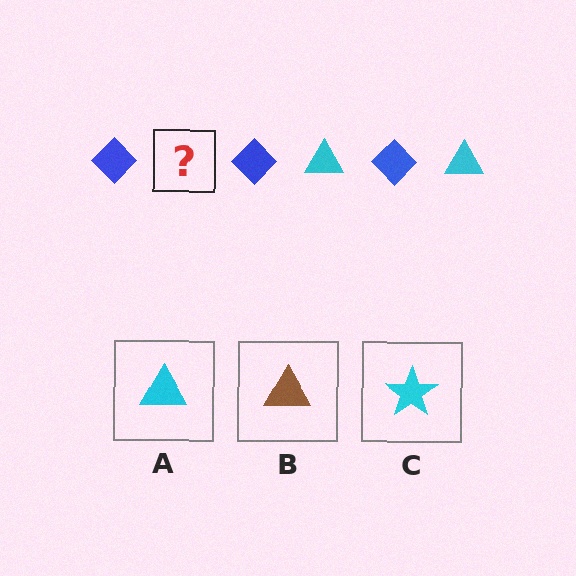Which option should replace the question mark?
Option A.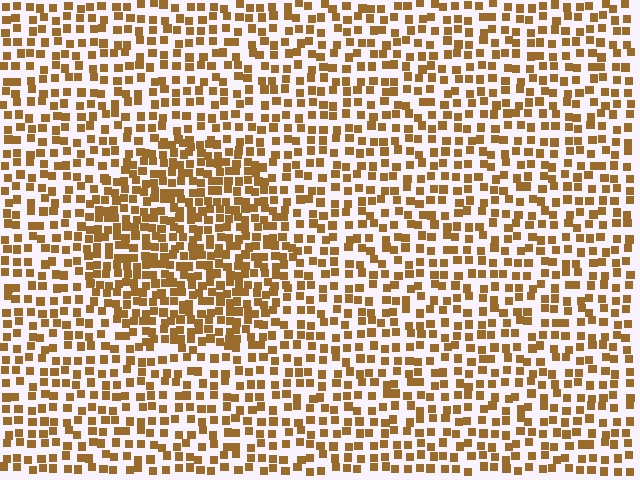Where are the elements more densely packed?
The elements are more densely packed inside the circle boundary.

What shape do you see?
I see a circle.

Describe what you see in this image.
The image contains small brown elements arranged at two different densities. A circle-shaped region is visible where the elements are more densely packed than the surrounding area.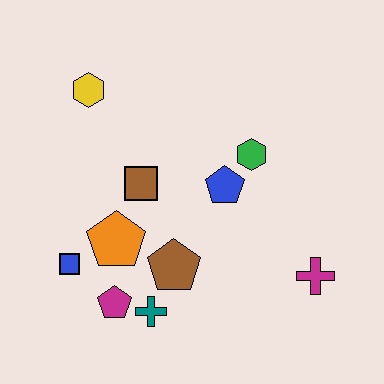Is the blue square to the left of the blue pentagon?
Yes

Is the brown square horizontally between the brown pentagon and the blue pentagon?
No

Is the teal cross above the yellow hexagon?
No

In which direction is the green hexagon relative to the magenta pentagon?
The green hexagon is above the magenta pentagon.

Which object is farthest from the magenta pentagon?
The yellow hexagon is farthest from the magenta pentagon.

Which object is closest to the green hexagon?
The blue pentagon is closest to the green hexagon.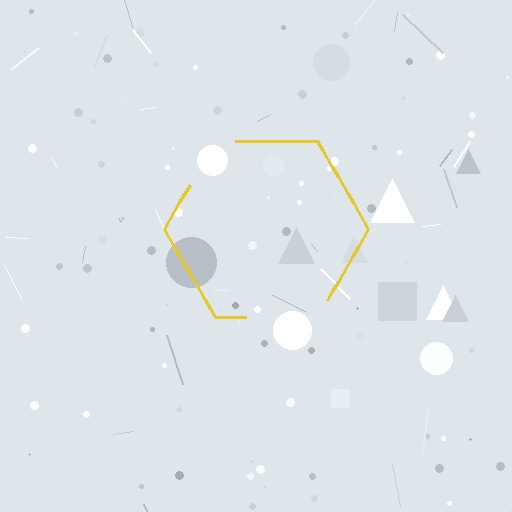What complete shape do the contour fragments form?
The contour fragments form a hexagon.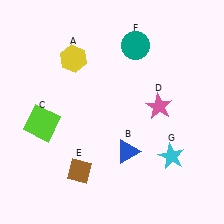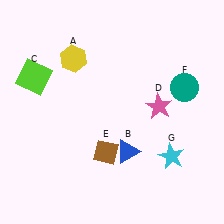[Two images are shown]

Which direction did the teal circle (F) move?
The teal circle (F) moved right.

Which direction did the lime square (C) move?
The lime square (C) moved up.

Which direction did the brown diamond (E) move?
The brown diamond (E) moved right.